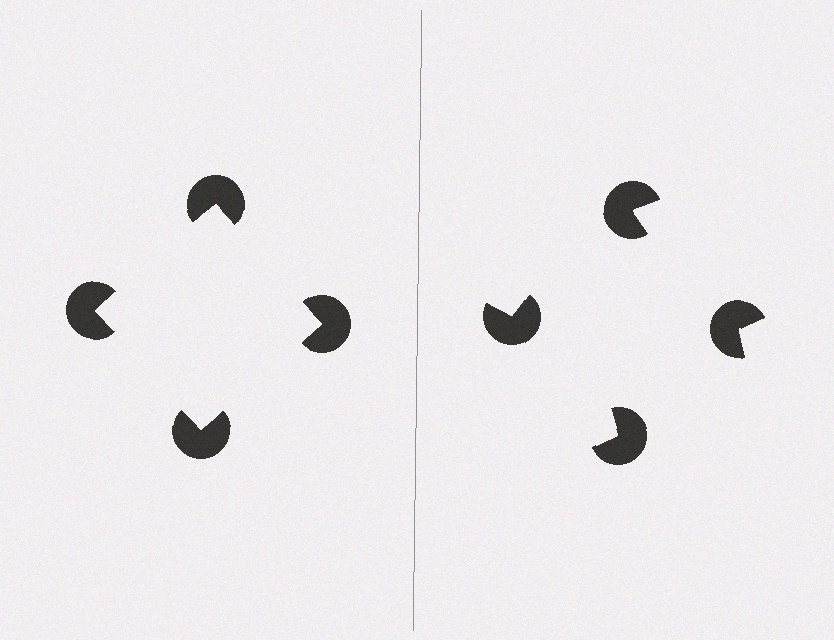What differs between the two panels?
The pac-man discs are positioned identically on both sides; only the wedge orientations differ. On the left they align to a square; on the right they are misaligned.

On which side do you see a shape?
An illusory square appears on the left side. On the right side the wedge cuts are rotated, so no coherent shape forms.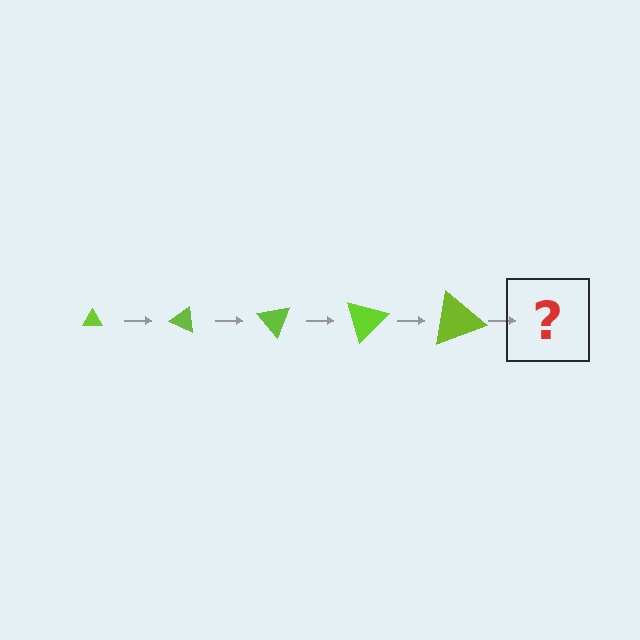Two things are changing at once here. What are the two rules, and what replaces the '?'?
The two rules are that the triangle grows larger each step and it rotates 25 degrees each step. The '?' should be a triangle, larger than the previous one and rotated 125 degrees from the start.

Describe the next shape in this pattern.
It should be a triangle, larger than the previous one and rotated 125 degrees from the start.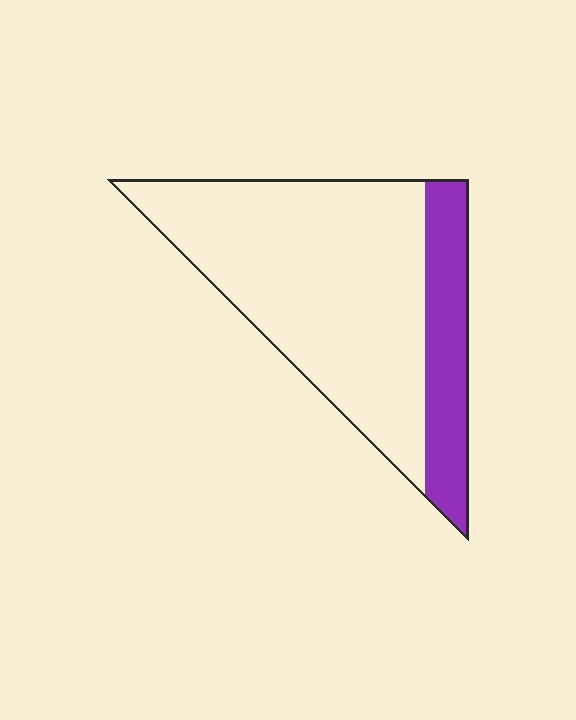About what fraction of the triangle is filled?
About one quarter (1/4).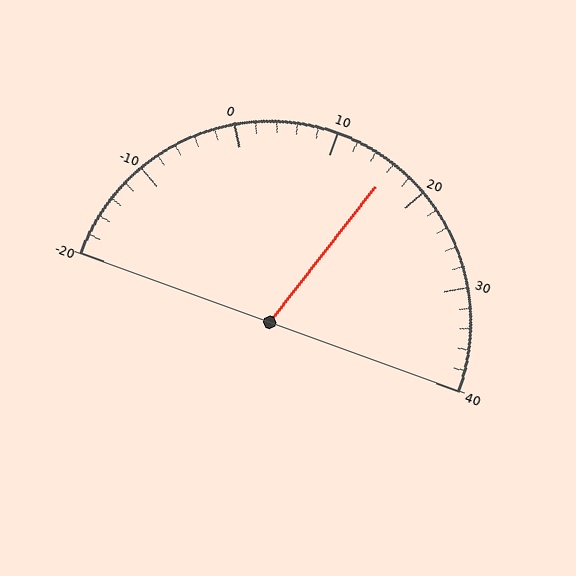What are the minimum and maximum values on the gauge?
The gauge ranges from -20 to 40.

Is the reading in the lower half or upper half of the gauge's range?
The reading is in the upper half of the range (-20 to 40).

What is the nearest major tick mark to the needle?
The nearest major tick mark is 20.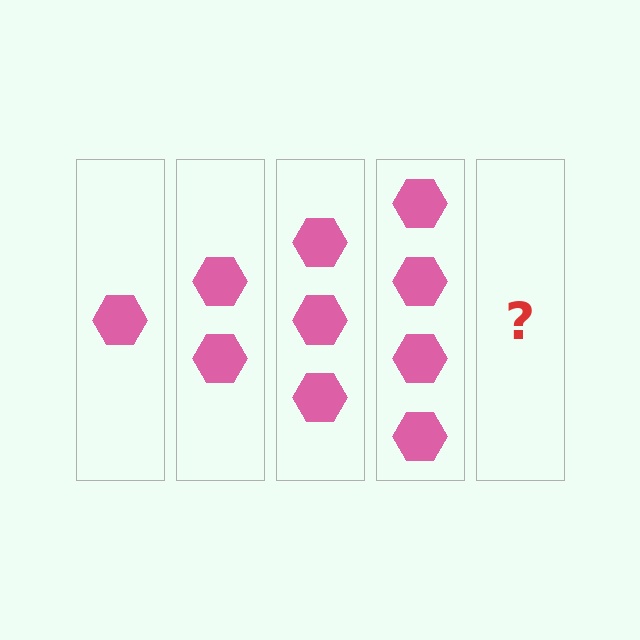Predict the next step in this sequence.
The next step is 5 hexagons.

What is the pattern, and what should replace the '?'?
The pattern is that each step adds one more hexagon. The '?' should be 5 hexagons.